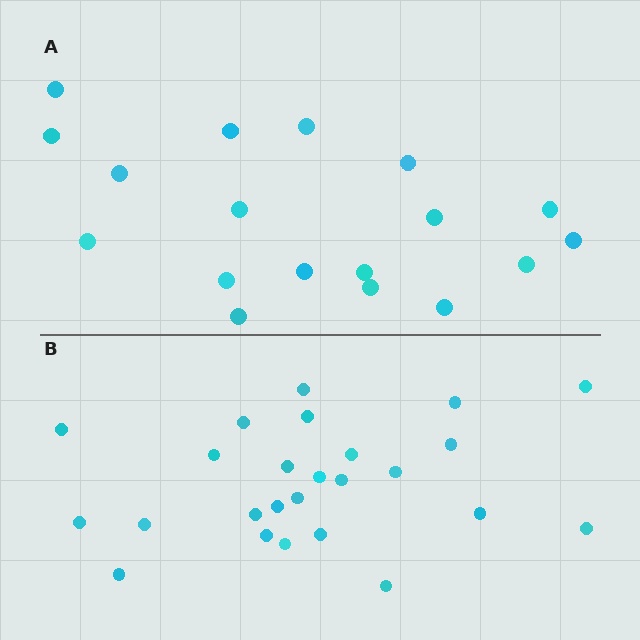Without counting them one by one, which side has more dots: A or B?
Region B (the bottom region) has more dots.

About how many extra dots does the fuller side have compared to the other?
Region B has roughly 8 or so more dots than region A.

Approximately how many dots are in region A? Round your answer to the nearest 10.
About 20 dots. (The exact count is 18, which rounds to 20.)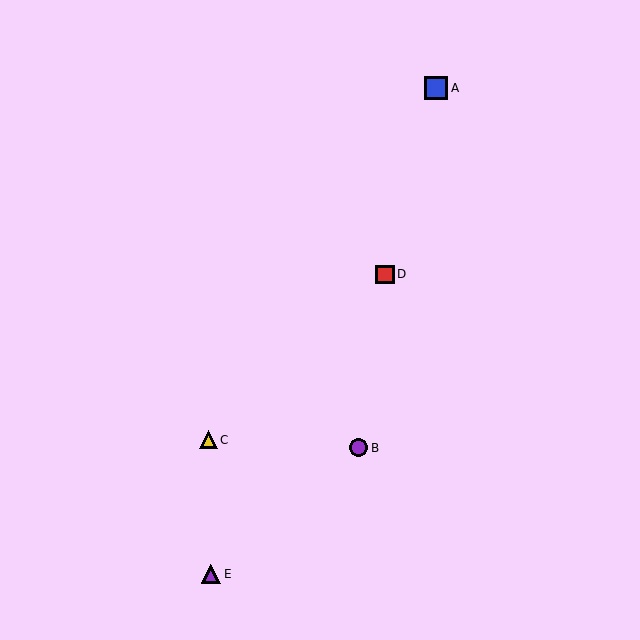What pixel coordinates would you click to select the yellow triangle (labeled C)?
Click at (208, 440) to select the yellow triangle C.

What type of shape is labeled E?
Shape E is a purple triangle.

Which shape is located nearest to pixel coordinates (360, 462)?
The purple circle (labeled B) at (359, 448) is nearest to that location.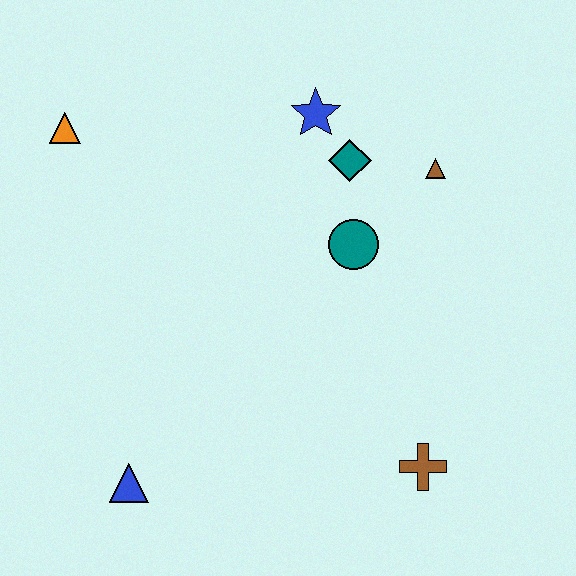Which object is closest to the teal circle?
The teal diamond is closest to the teal circle.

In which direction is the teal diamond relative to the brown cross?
The teal diamond is above the brown cross.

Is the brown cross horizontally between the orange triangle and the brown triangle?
Yes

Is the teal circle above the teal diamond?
No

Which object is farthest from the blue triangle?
The brown triangle is farthest from the blue triangle.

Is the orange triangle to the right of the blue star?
No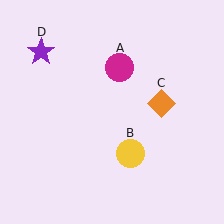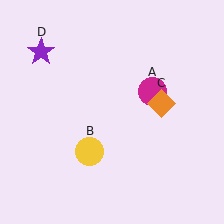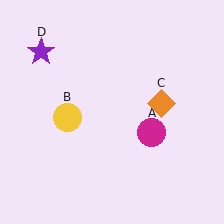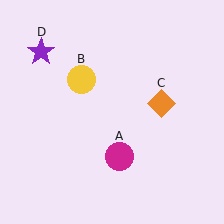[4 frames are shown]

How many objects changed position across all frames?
2 objects changed position: magenta circle (object A), yellow circle (object B).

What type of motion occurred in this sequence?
The magenta circle (object A), yellow circle (object B) rotated clockwise around the center of the scene.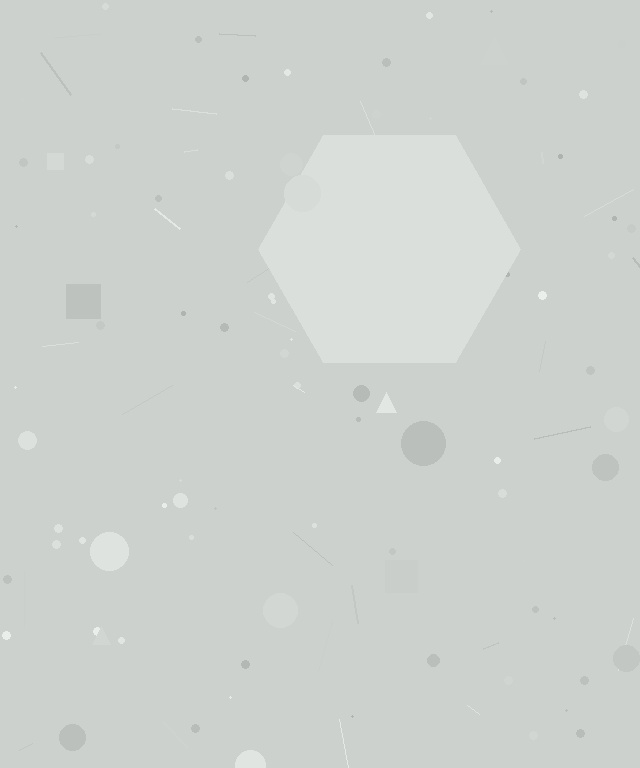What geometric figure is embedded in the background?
A hexagon is embedded in the background.